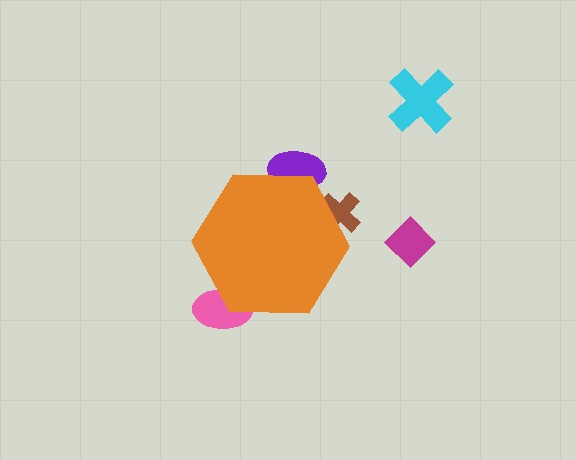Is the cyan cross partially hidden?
No, the cyan cross is fully visible.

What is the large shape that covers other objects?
An orange hexagon.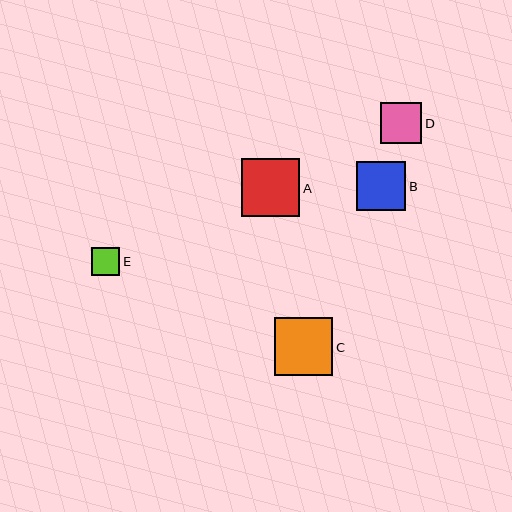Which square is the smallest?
Square E is the smallest with a size of approximately 29 pixels.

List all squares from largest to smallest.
From largest to smallest: C, A, B, D, E.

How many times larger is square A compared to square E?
Square A is approximately 2.0 times the size of square E.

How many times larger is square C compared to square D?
Square C is approximately 1.4 times the size of square D.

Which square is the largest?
Square C is the largest with a size of approximately 58 pixels.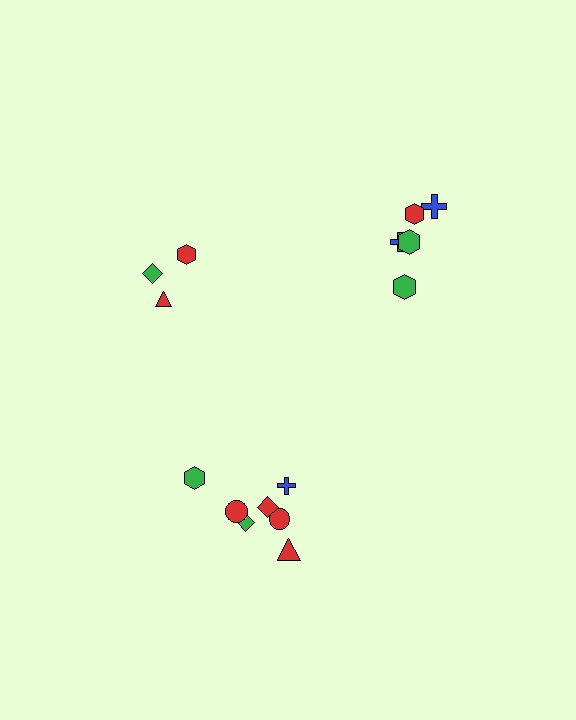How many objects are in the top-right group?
There are 5 objects.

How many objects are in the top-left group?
There are 3 objects.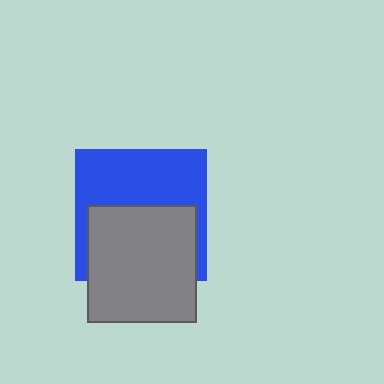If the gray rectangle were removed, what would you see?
You would see the complete blue square.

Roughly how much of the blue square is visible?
About half of it is visible (roughly 52%).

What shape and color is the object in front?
The object in front is a gray rectangle.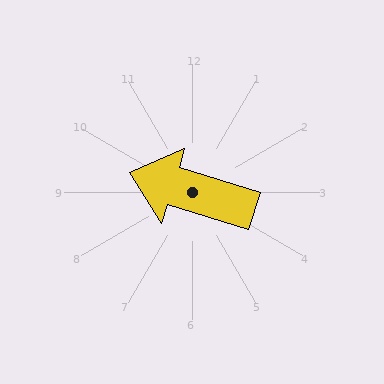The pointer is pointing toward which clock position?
Roughly 10 o'clock.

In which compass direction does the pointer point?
West.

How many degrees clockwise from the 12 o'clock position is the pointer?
Approximately 287 degrees.